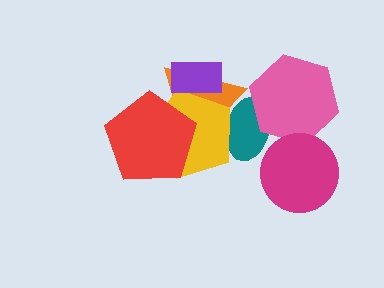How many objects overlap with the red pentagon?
2 objects overlap with the red pentagon.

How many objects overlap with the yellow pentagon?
4 objects overlap with the yellow pentagon.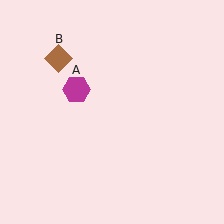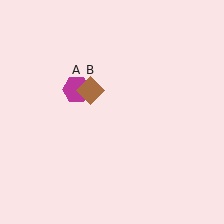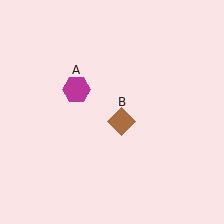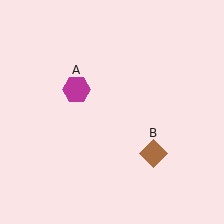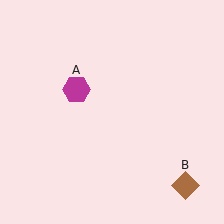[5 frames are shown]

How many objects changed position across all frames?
1 object changed position: brown diamond (object B).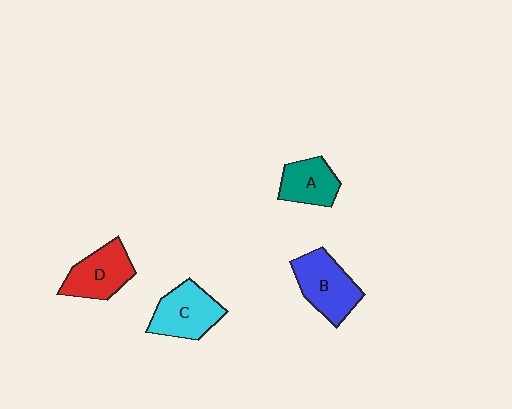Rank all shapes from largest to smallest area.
From largest to smallest: B (blue), C (cyan), D (red), A (teal).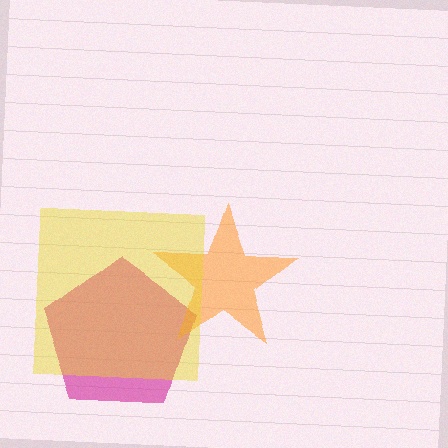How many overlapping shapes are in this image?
There are 3 overlapping shapes in the image.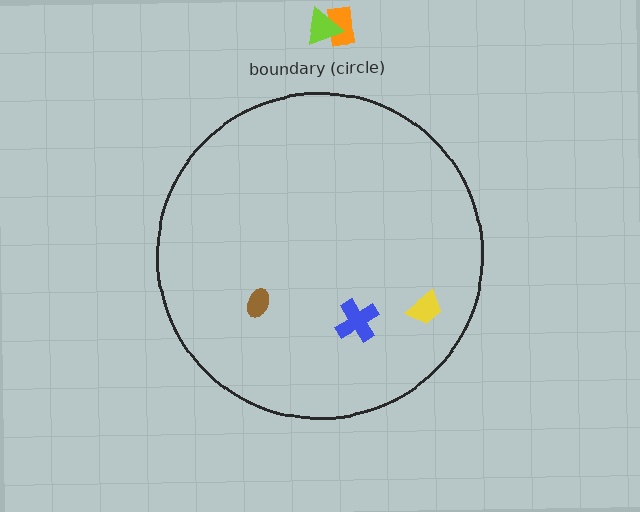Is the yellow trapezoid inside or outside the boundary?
Inside.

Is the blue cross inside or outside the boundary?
Inside.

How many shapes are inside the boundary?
3 inside, 2 outside.